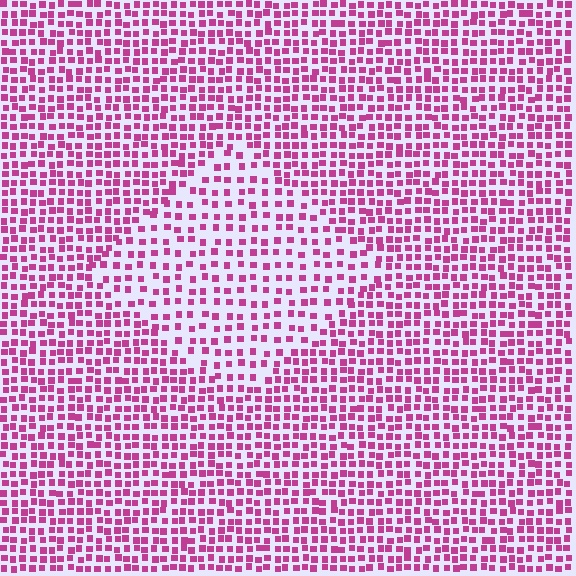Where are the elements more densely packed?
The elements are more densely packed outside the diamond boundary.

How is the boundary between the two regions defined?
The boundary is defined by a change in element density (approximately 1.7x ratio). All elements are the same color, size, and shape.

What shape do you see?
I see a diamond.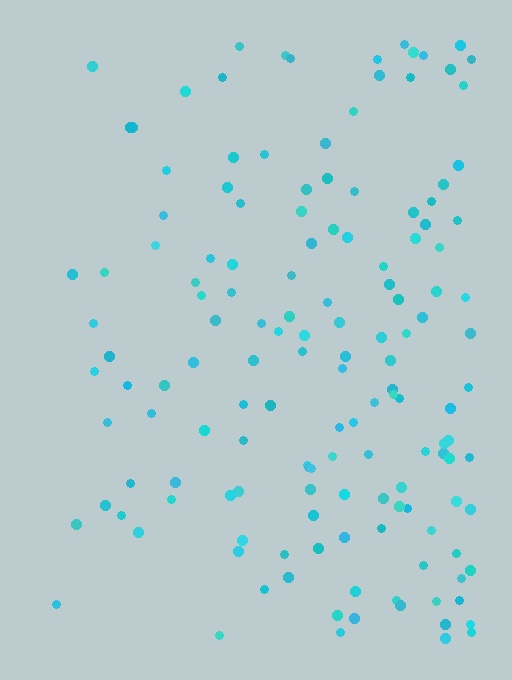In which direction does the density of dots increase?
From left to right, with the right side densest.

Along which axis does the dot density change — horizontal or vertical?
Horizontal.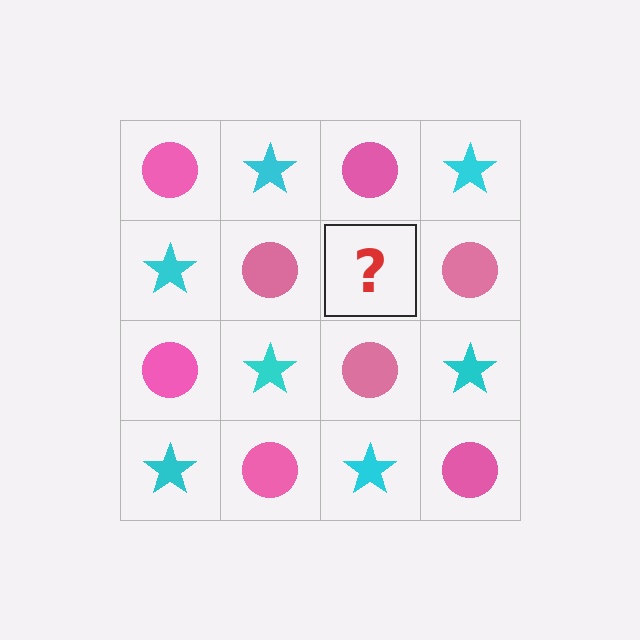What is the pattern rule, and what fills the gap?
The rule is that it alternates pink circle and cyan star in a checkerboard pattern. The gap should be filled with a cyan star.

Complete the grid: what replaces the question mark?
The question mark should be replaced with a cyan star.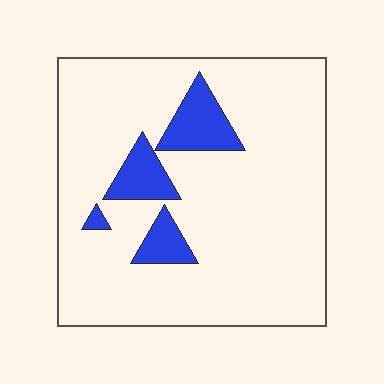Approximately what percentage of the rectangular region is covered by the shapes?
Approximately 10%.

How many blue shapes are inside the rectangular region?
4.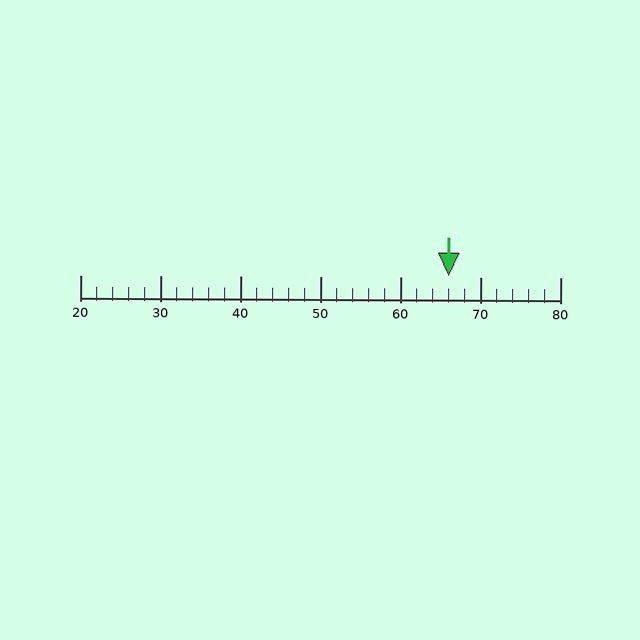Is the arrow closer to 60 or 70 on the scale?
The arrow is closer to 70.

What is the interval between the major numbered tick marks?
The major tick marks are spaced 10 units apart.